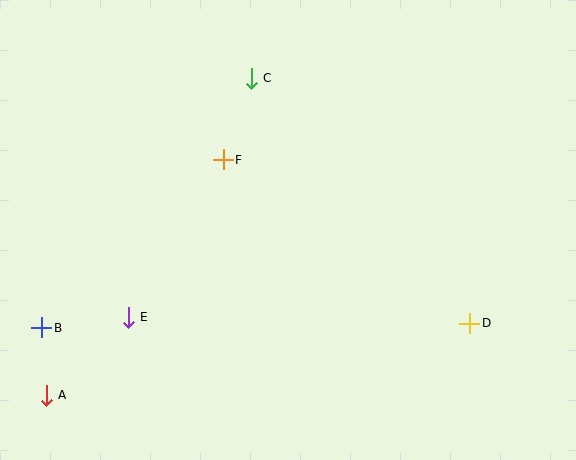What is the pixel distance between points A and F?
The distance between A and F is 294 pixels.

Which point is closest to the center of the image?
Point F at (223, 160) is closest to the center.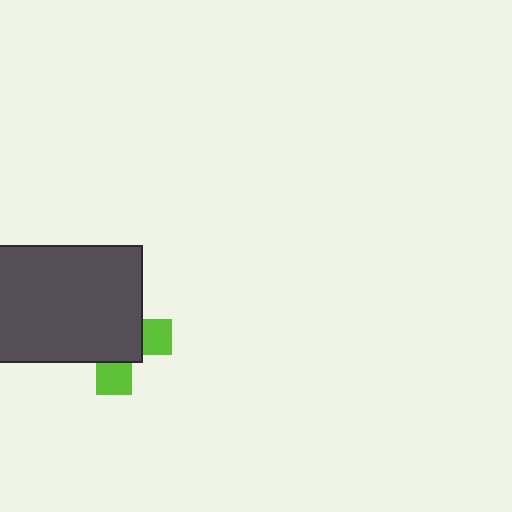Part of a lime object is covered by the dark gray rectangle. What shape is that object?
It is a cross.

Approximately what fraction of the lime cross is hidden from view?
Roughly 70% of the lime cross is hidden behind the dark gray rectangle.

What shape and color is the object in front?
The object in front is a dark gray rectangle.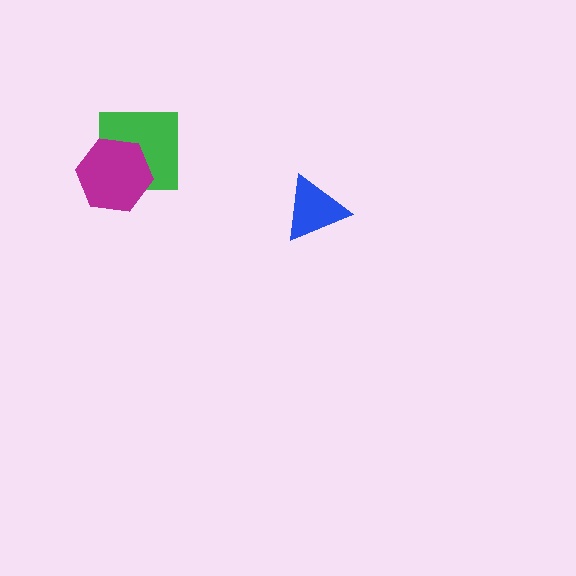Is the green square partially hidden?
Yes, it is partially covered by another shape.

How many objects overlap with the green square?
1 object overlaps with the green square.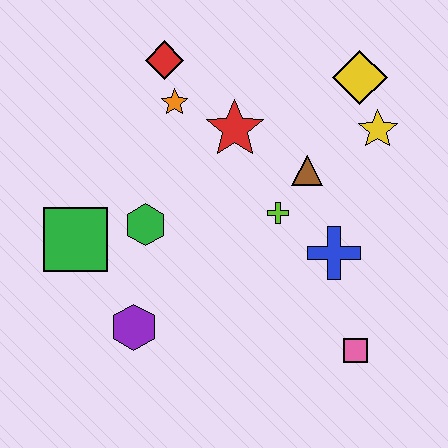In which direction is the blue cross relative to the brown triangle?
The blue cross is below the brown triangle.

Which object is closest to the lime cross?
The brown triangle is closest to the lime cross.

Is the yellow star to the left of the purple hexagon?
No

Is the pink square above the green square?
No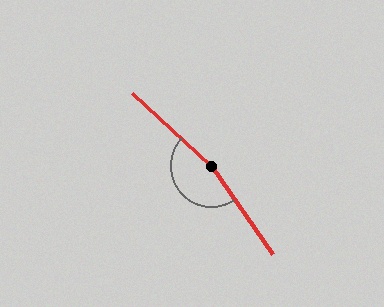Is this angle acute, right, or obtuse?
It is obtuse.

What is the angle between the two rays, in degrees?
Approximately 167 degrees.